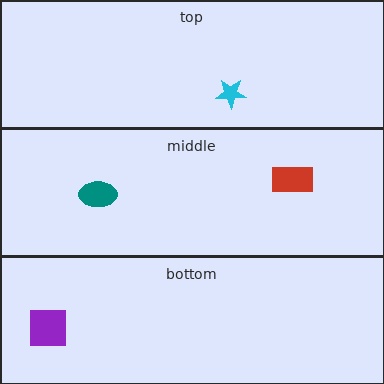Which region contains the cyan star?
The top region.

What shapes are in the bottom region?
The purple square.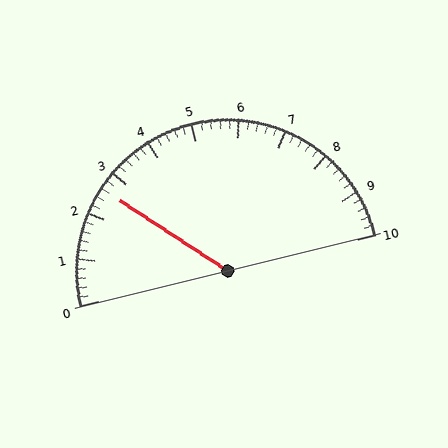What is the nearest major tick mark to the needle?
The nearest major tick mark is 3.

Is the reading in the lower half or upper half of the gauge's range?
The reading is in the lower half of the range (0 to 10).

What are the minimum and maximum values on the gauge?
The gauge ranges from 0 to 10.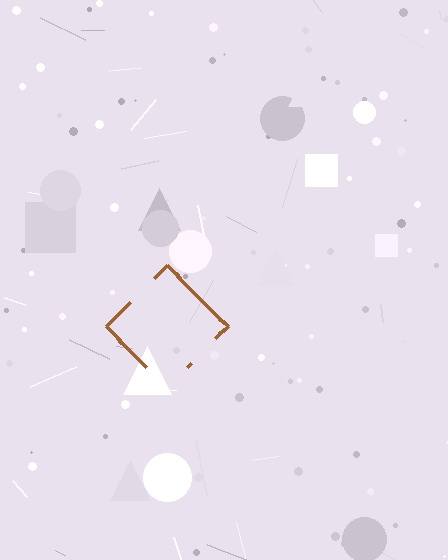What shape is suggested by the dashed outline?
The dashed outline suggests a diamond.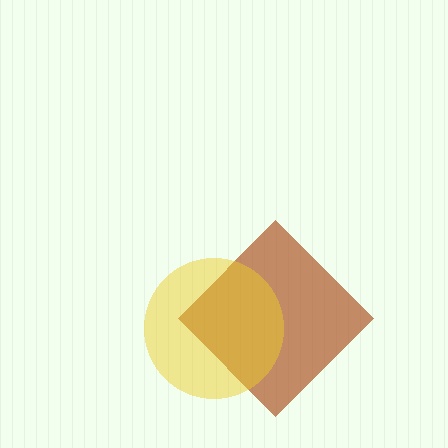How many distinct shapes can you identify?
There are 2 distinct shapes: a brown diamond, a yellow circle.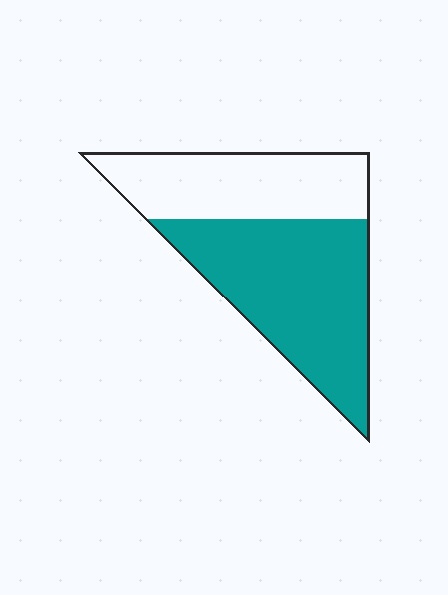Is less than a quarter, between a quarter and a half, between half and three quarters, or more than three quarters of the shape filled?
Between half and three quarters.